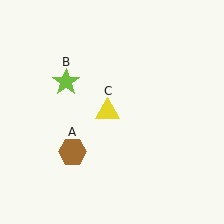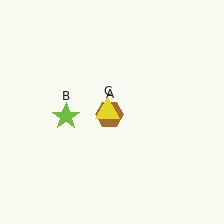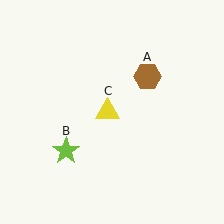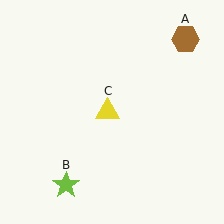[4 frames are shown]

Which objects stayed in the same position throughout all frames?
Yellow triangle (object C) remained stationary.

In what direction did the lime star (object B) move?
The lime star (object B) moved down.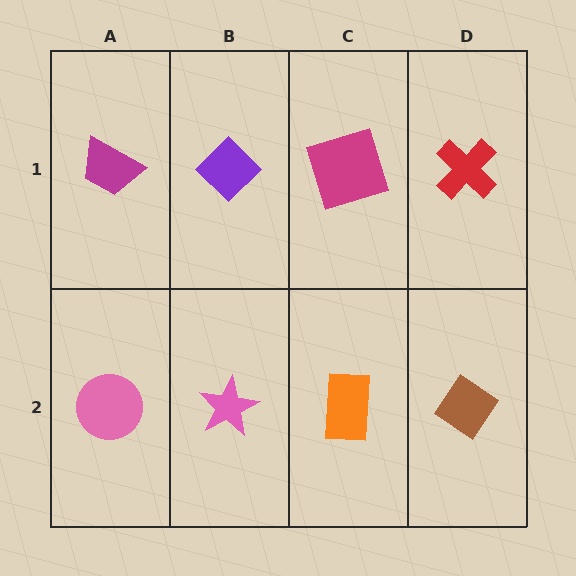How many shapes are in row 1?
4 shapes.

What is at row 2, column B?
A pink star.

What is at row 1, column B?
A purple diamond.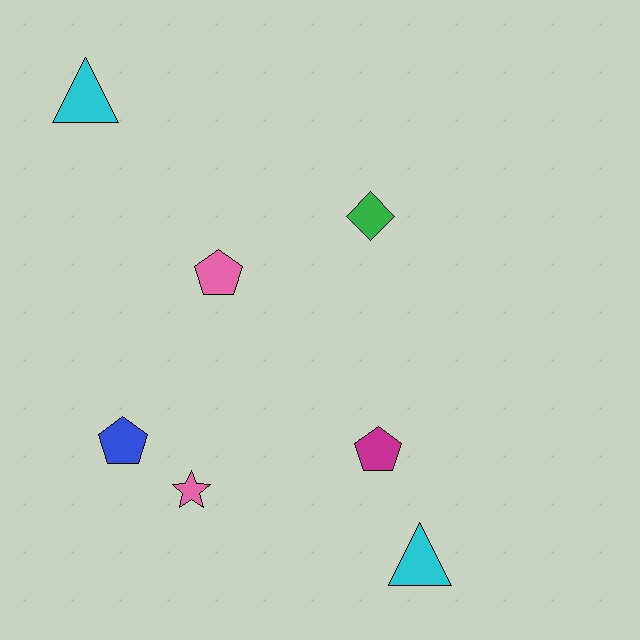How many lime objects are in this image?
There are no lime objects.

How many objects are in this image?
There are 7 objects.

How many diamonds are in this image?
There is 1 diamond.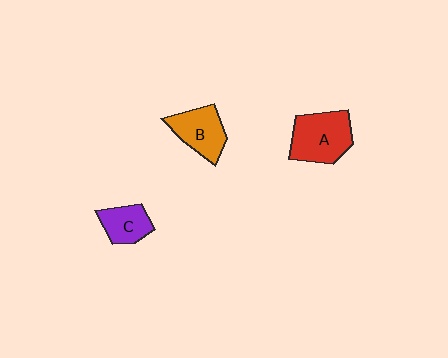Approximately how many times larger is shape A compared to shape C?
Approximately 1.7 times.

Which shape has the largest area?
Shape A (red).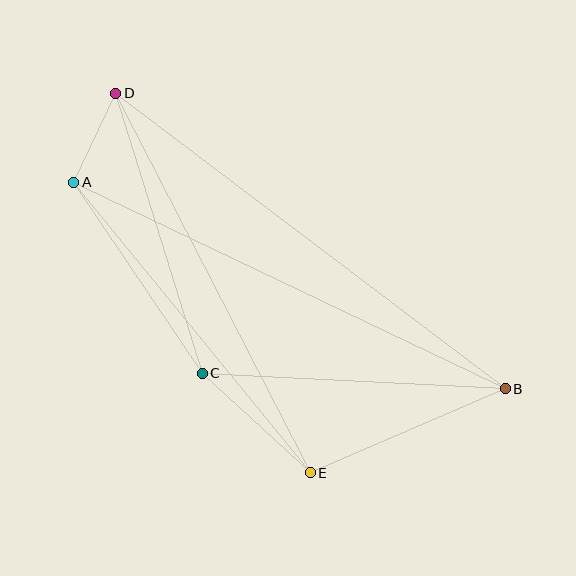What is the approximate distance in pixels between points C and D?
The distance between C and D is approximately 293 pixels.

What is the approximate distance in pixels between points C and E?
The distance between C and E is approximately 147 pixels.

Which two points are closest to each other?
Points A and D are closest to each other.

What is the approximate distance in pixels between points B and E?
The distance between B and E is approximately 213 pixels.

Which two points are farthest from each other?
Points B and D are farthest from each other.